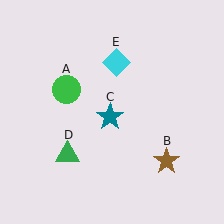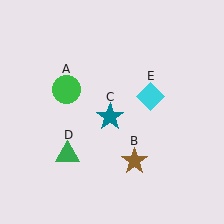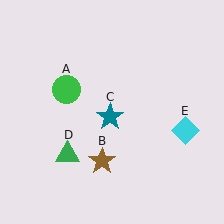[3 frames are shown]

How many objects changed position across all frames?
2 objects changed position: brown star (object B), cyan diamond (object E).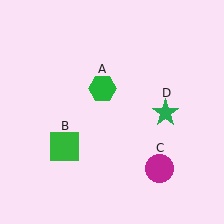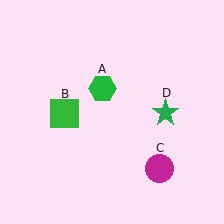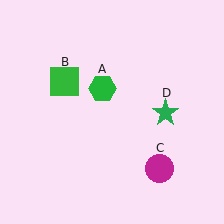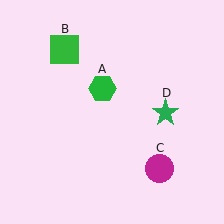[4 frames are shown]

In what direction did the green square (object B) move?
The green square (object B) moved up.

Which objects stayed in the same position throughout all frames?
Green hexagon (object A) and magenta circle (object C) and green star (object D) remained stationary.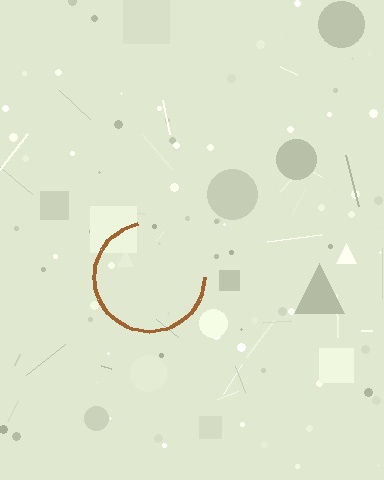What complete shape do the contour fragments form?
The contour fragments form a circle.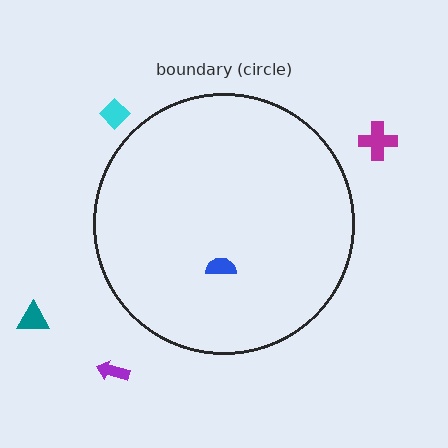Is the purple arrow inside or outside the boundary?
Outside.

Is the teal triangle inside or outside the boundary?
Outside.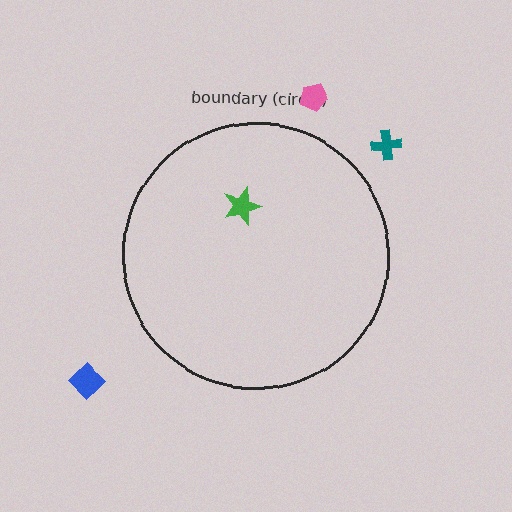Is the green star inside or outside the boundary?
Inside.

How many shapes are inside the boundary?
1 inside, 3 outside.